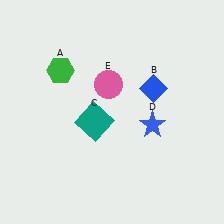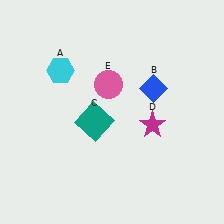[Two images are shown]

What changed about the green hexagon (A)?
In Image 1, A is green. In Image 2, it changed to cyan.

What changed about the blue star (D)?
In Image 1, D is blue. In Image 2, it changed to magenta.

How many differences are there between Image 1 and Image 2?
There are 2 differences between the two images.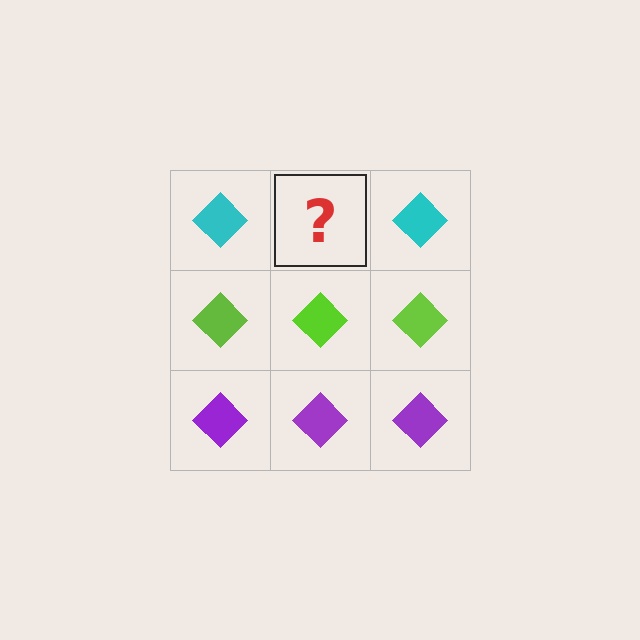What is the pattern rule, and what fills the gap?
The rule is that each row has a consistent color. The gap should be filled with a cyan diamond.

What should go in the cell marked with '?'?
The missing cell should contain a cyan diamond.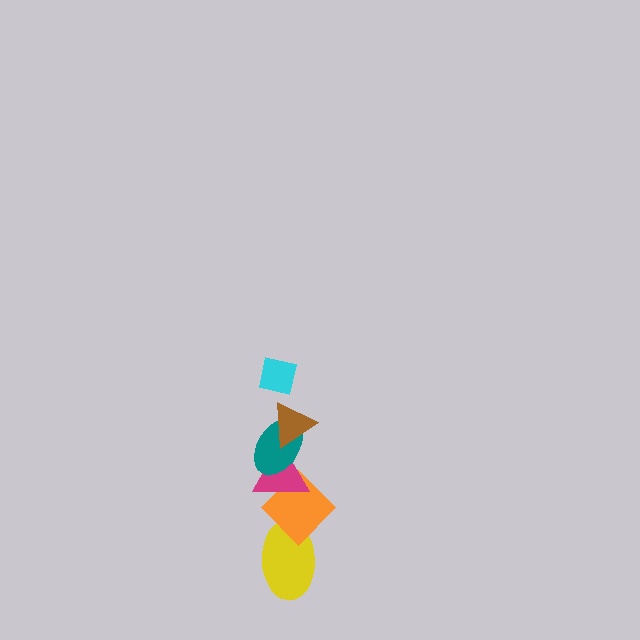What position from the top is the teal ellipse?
The teal ellipse is 3rd from the top.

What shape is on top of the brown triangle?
The cyan square is on top of the brown triangle.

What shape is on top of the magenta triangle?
The teal ellipse is on top of the magenta triangle.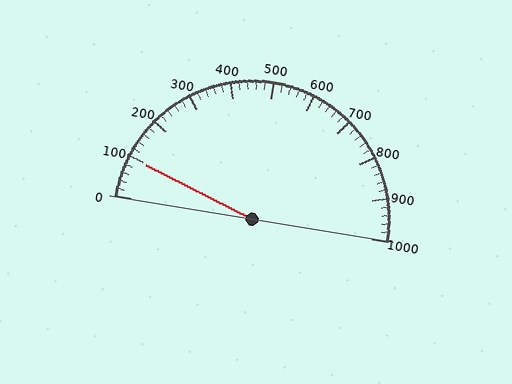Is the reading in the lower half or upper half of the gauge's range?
The reading is in the lower half of the range (0 to 1000).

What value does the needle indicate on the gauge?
The needle indicates approximately 100.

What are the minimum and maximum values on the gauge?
The gauge ranges from 0 to 1000.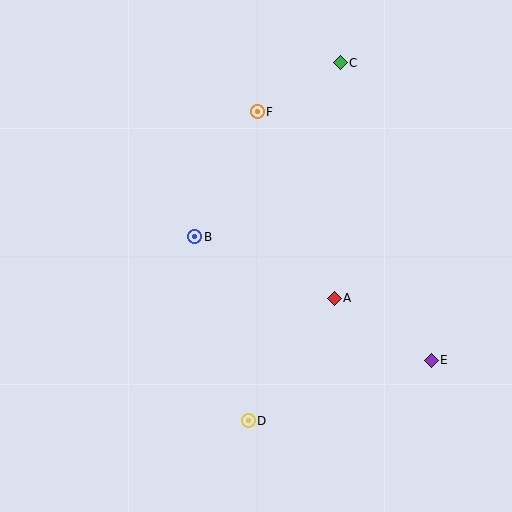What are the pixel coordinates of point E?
Point E is at (431, 360).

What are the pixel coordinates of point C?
Point C is at (340, 63).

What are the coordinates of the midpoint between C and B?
The midpoint between C and B is at (267, 150).